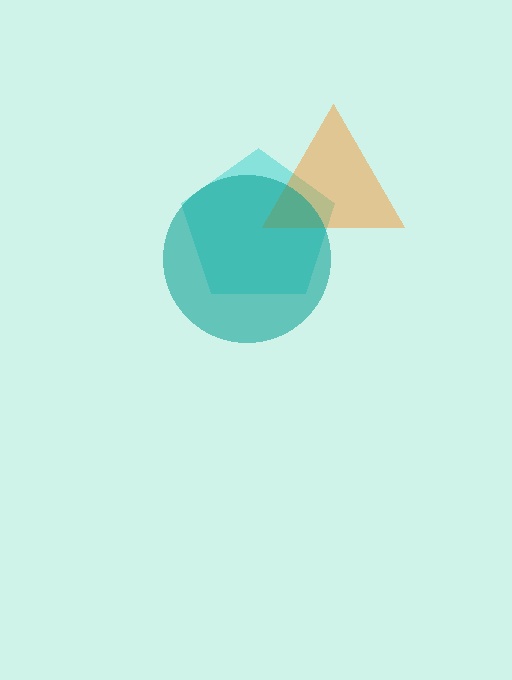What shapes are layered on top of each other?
The layered shapes are: a cyan pentagon, an orange triangle, a teal circle.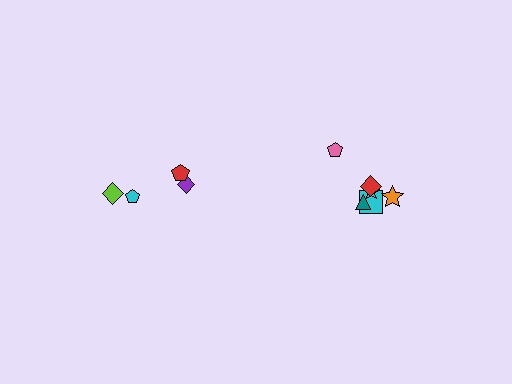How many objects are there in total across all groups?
There are 10 objects.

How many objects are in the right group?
There are 6 objects.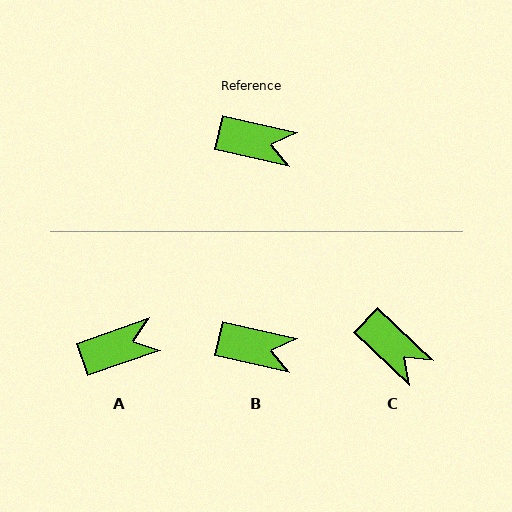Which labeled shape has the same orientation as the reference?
B.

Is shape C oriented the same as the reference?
No, it is off by about 31 degrees.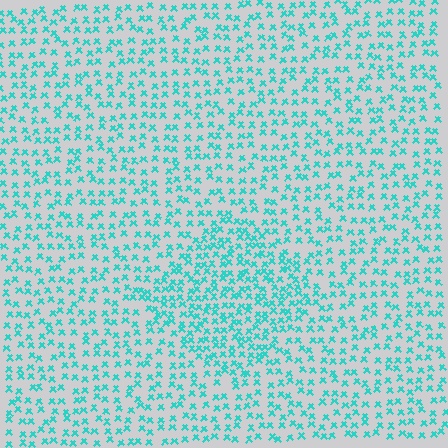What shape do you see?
I see a diamond.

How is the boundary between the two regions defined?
The boundary is defined by a change in element density (approximately 1.7x ratio). All elements are the same color, size, and shape.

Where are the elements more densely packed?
The elements are more densely packed inside the diamond boundary.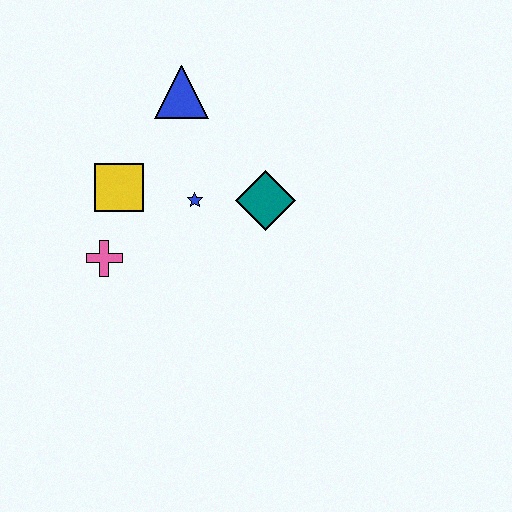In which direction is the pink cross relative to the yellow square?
The pink cross is below the yellow square.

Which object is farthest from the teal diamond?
The pink cross is farthest from the teal diamond.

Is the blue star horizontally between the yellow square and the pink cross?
No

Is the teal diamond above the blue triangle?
No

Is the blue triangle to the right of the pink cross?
Yes